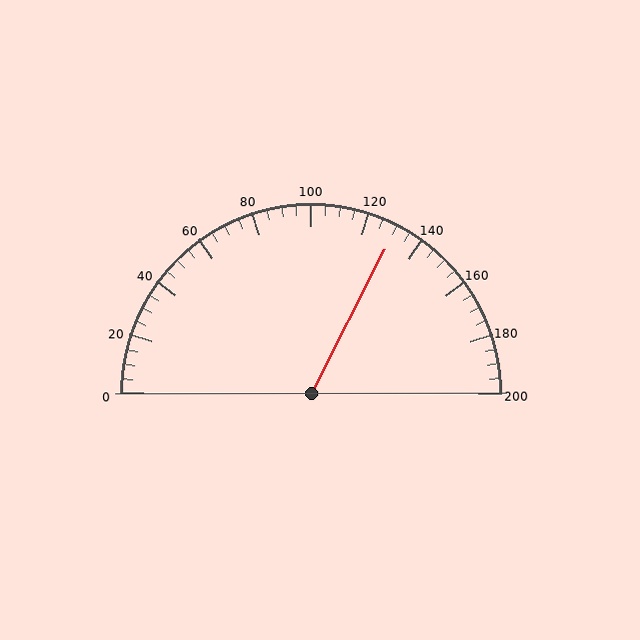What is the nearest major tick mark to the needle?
The nearest major tick mark is 120.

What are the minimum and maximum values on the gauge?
The gauge ranges from 0 to 200.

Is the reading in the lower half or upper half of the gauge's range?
The reading is in the upper half of the range (0 to 200).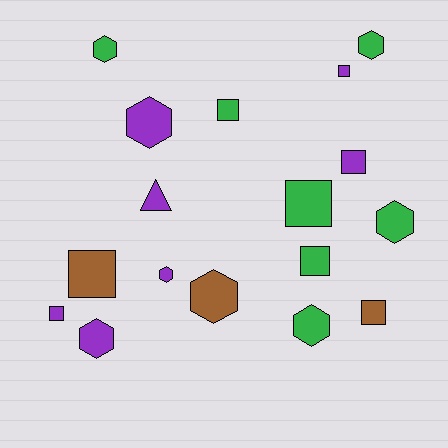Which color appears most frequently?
Purple, with 7 objects.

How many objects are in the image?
There are 17 objects.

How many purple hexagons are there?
There are 3 purple hexagons.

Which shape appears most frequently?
Square, with 8 objects.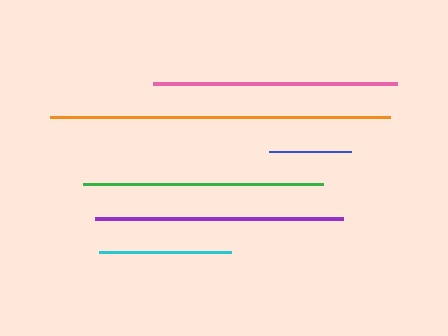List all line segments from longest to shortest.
From longest to shortest: orange, purple, pink, green, cyan, blue.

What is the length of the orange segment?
The orange segment is approximately 340 pixels long.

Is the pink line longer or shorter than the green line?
The pink line is longer than the green line.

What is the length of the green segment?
The green segment is approximately 240 pixels long.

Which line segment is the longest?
The orange line is the longest at approximately 340 pixels.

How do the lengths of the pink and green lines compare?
The pink and green lines are approximately the same length.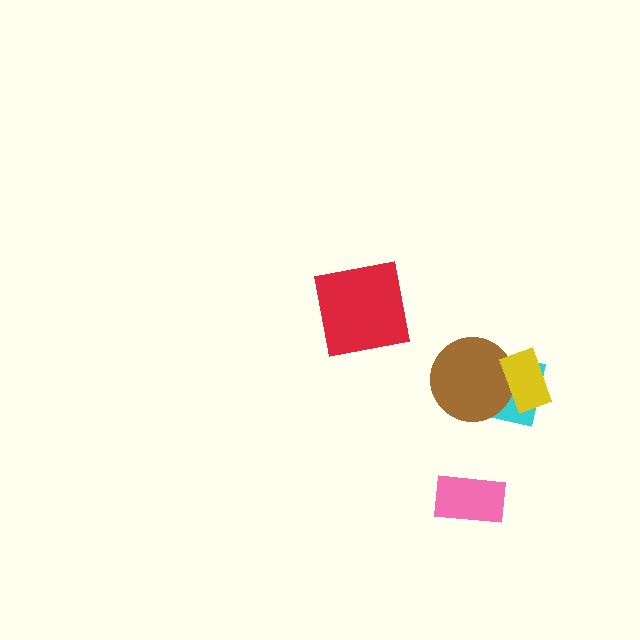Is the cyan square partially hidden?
Yes, it is partially covered by another shape.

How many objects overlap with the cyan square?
2 objects overlap with the cyan square.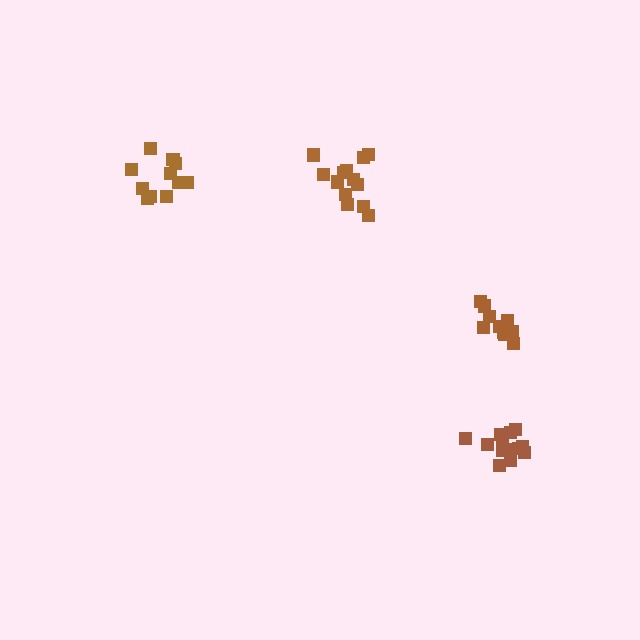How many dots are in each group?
Group 1: 11 dots, Group 2: 13 dots, Group 3: 13 dots, Group 4: 10 dots (47 total).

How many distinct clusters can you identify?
There are 4 distinct clusters.